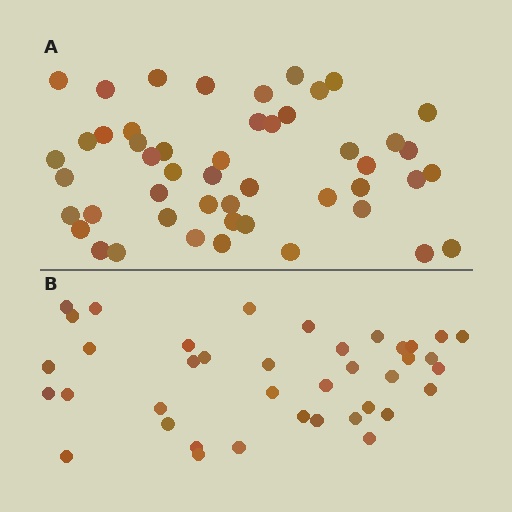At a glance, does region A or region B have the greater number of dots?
Region A (the top region) has more dots.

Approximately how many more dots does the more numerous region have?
Region A has roughly 10 or so more dots than region B.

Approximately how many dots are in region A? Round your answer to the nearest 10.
About 50 dots. (The exact count is 49, which rounds to 50.)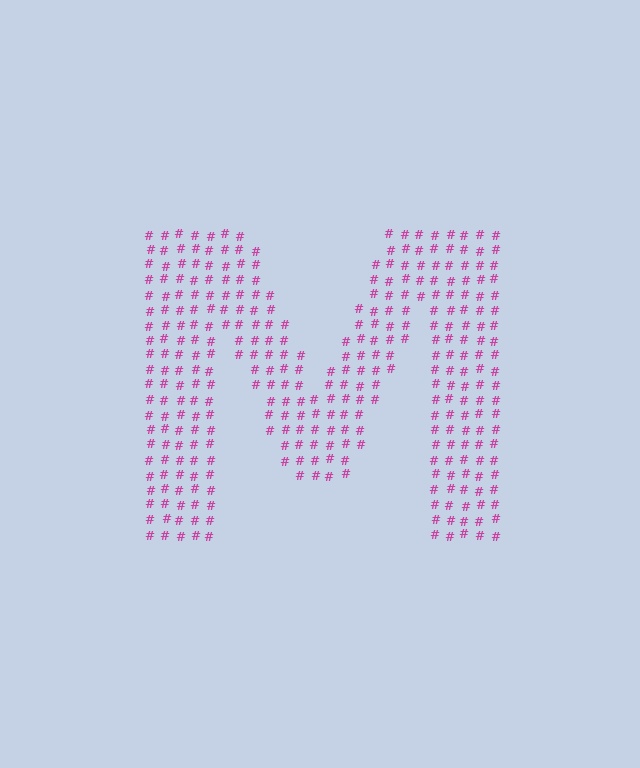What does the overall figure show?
The overall figure shows the letter M.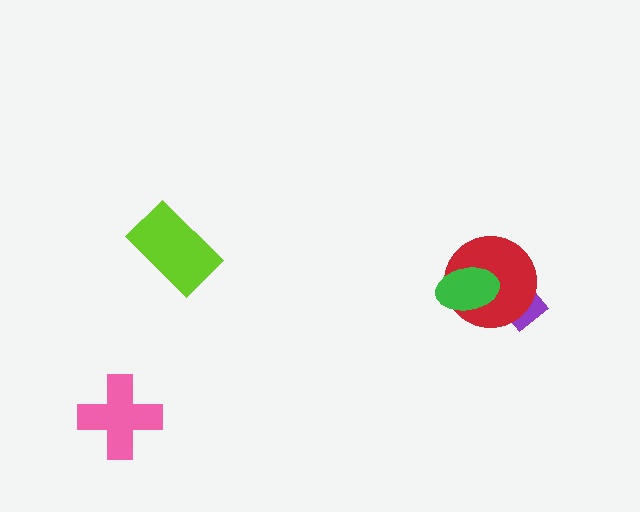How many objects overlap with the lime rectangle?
0 objects overlap with the lime rectangle.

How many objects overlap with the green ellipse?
1 object overlaps with the green ellipse.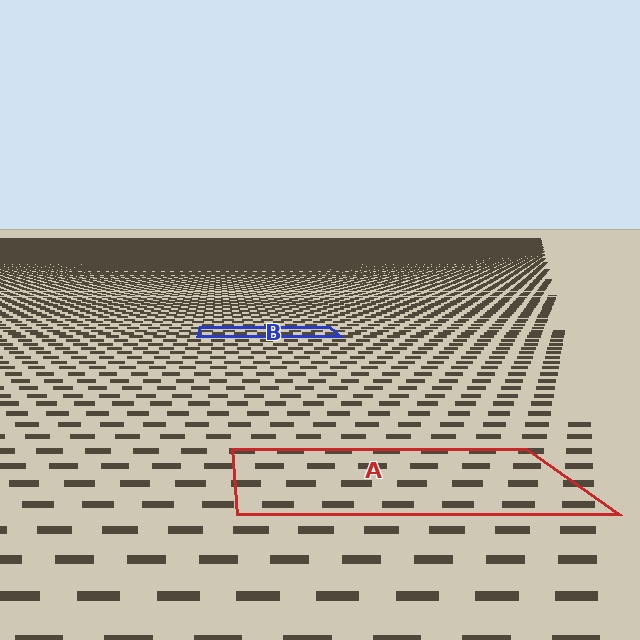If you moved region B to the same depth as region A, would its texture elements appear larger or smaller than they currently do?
They would appear larger. At a closer depth, the same texture elements are projected at a bigger on-screen size.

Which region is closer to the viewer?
Region A is closer. The texture elements there are larger and more spread out.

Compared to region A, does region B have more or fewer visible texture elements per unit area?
Region B has more texture elements per unit area — they are packed more densely because it is farther away.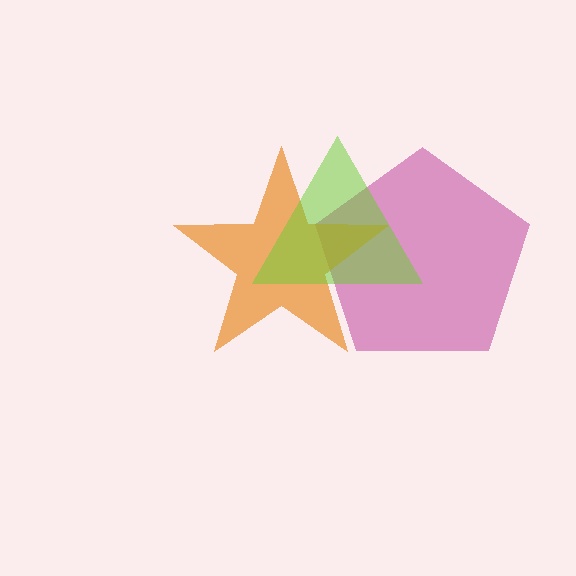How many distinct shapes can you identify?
There are 3 distinct shapes: a magenta pentagon, an orange star, a lime triangle.